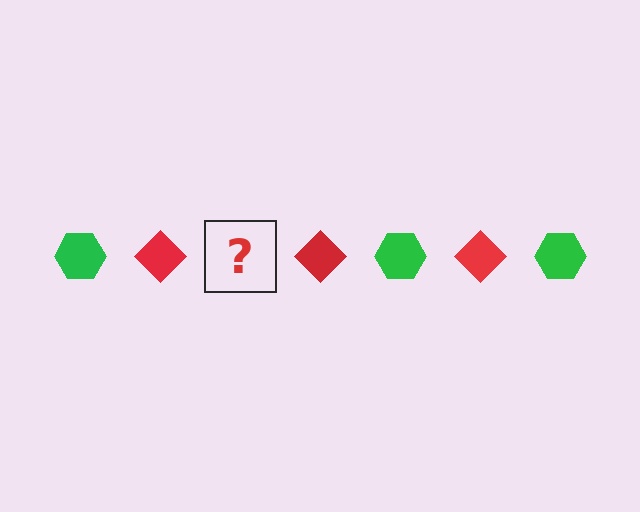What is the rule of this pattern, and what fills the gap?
The rule is that the pattern alternates between green hexagon and red diamond. The gap should be filled with a green hexagon.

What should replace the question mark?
The question mark should be replaced with a green hexagon.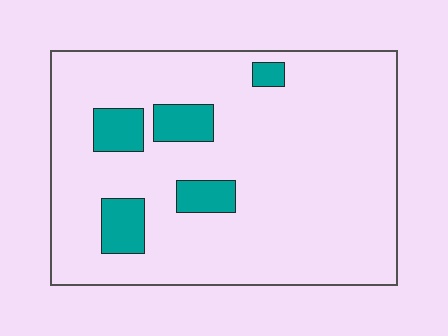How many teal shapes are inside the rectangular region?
5.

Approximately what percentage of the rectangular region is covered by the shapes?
Approximately 10%.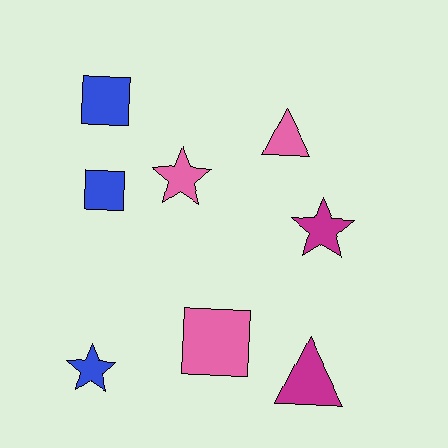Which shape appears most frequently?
Square, with 3 objects.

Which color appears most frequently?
Pink, with 3 objects.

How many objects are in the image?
There are 8 objects.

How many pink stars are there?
There is 1 pink star.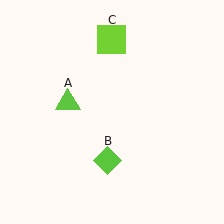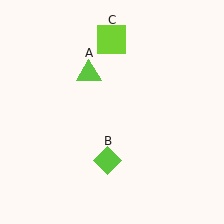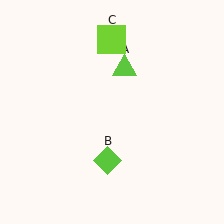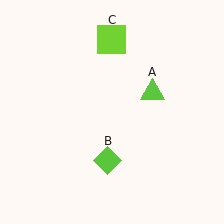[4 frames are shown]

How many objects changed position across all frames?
1 object changed position: lime triangle (object A).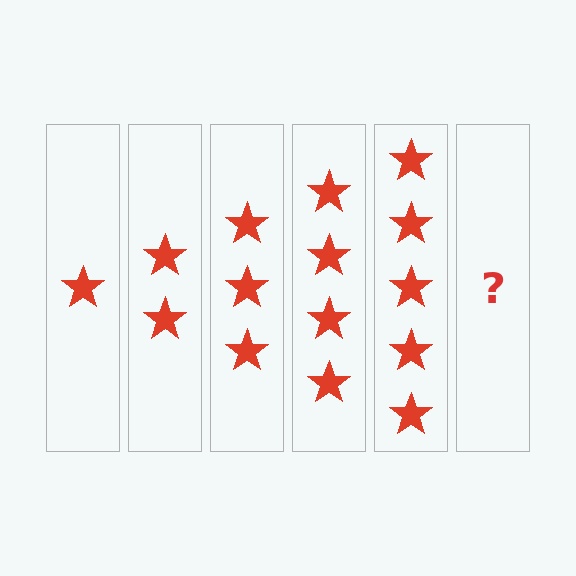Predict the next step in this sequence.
The next step is 6 stars.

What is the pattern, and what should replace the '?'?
The pattern is that each step adds one more star. The '?' should be 6 stars.